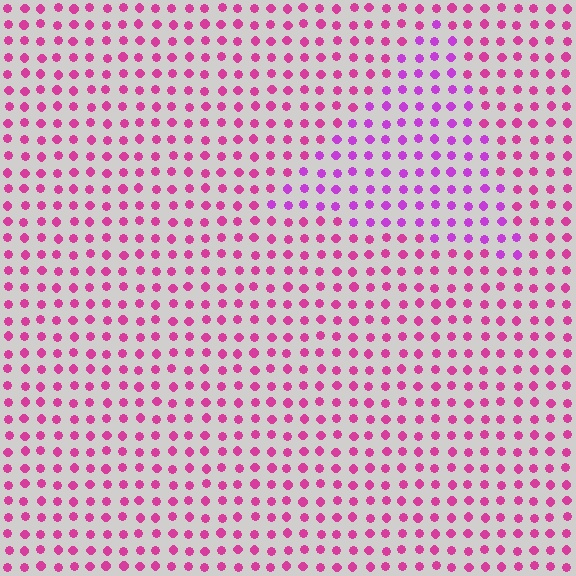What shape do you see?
I see a triangle.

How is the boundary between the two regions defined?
The boundary is defined purely by a slight shift in hue (about 29 degrees). Spacing, size, and orientation are identical on both sides.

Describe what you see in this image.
The image is filled with small magenta elements in a uniform arrangement. A triangle-shaped region is visible where the elements are tinted to a slightly different hue, forming a subtle color boundary.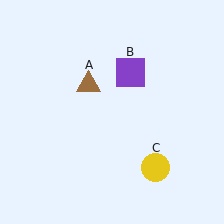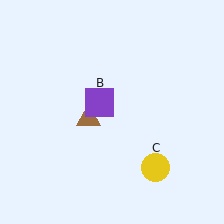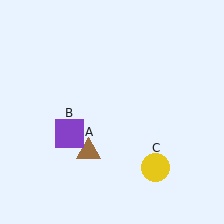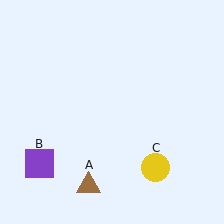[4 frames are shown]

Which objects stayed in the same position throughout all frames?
Yellow circle (object C) remained stationary.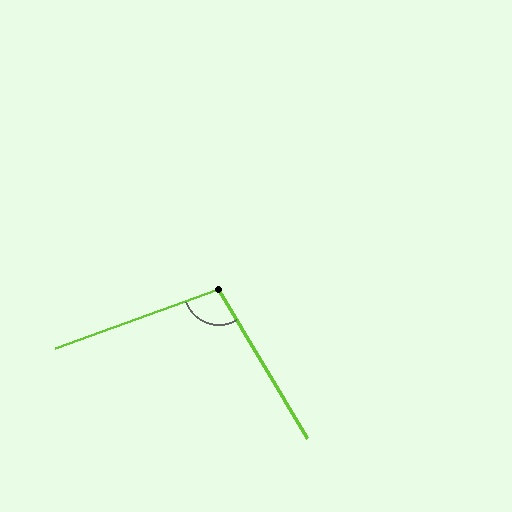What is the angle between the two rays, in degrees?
Approximately 101 degrees.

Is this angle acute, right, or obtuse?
It is obtuse.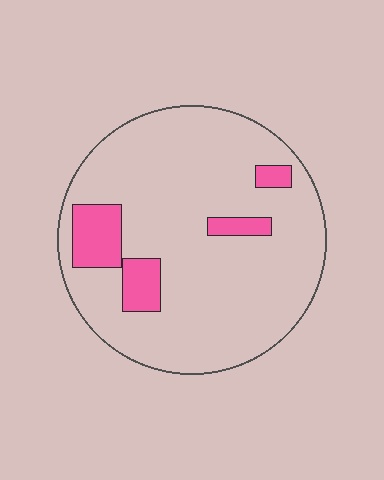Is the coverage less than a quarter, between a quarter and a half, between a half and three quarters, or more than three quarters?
Less than a quarter.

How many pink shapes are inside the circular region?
4.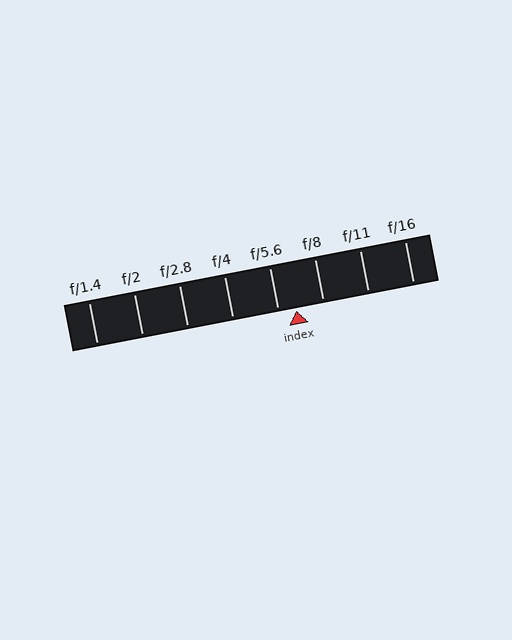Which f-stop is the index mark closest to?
The index mark is closest to f/5.6.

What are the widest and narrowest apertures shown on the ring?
The widest aperture shown is f/1.4 and the narrowest is f/16.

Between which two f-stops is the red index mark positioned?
The index mark is between f/5.6 and f/8.